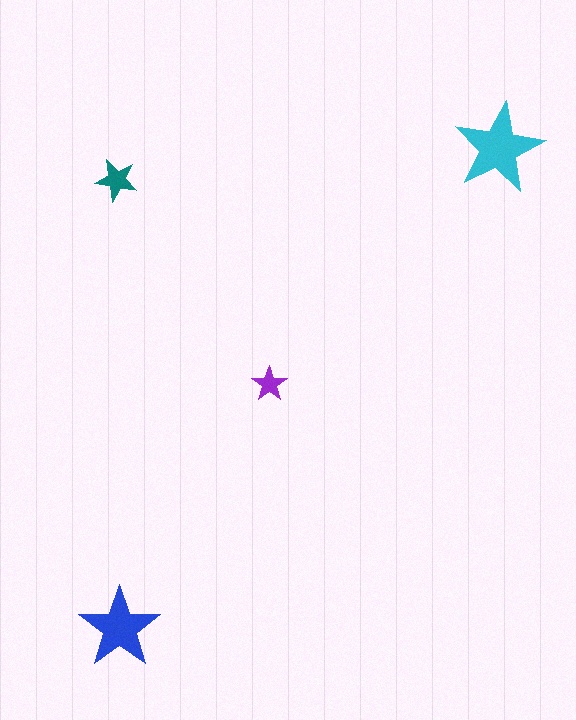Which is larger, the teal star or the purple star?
The teal one.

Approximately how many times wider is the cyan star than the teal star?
About 2 times wider.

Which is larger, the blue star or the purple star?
The blue one.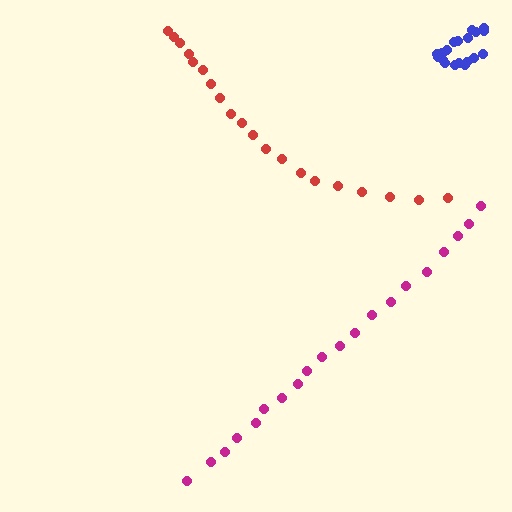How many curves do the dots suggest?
There are 3 distinct paths.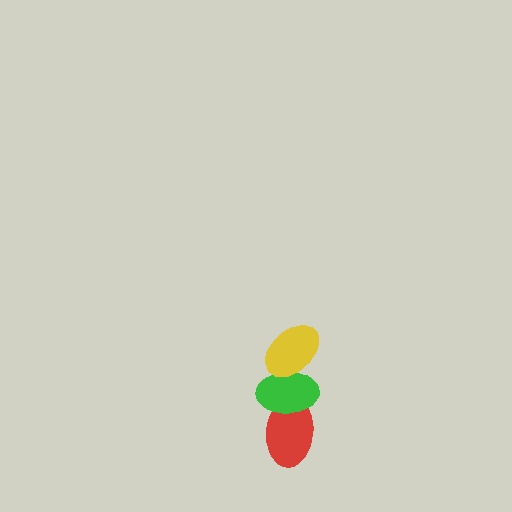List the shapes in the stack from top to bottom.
From top to bottom: the yellow ellipse, the green ellipse, the red ellipse.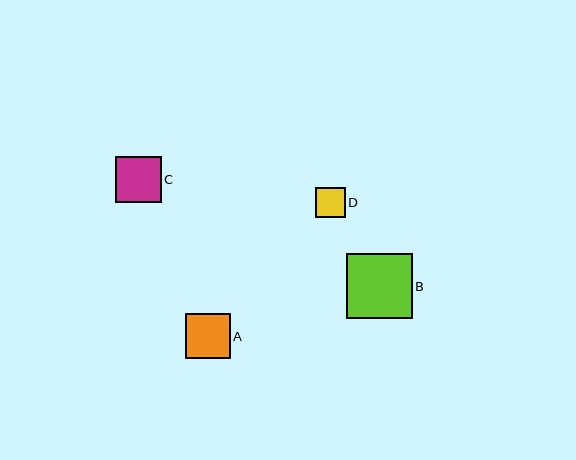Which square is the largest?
Square B is the largest with a size of approximately 65 pixels.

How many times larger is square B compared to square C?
Square B is approximately 1.4 times the size of square C.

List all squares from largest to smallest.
From largest to smallest: B, C, A, D.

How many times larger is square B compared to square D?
Square B is approximately 2.2 times the size of square D.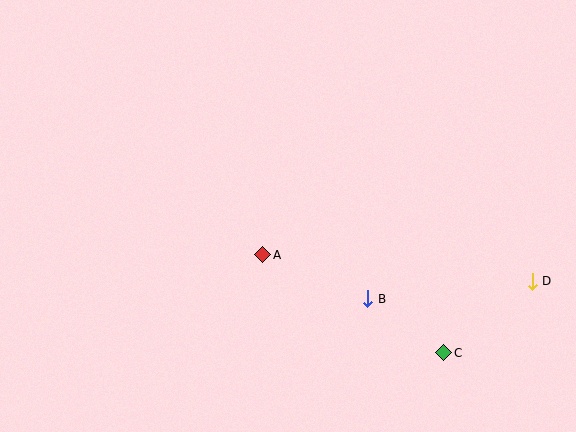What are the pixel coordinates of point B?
Point B is at (368, 299).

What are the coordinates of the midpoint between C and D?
The midpoint between C and D is at (488, 317).